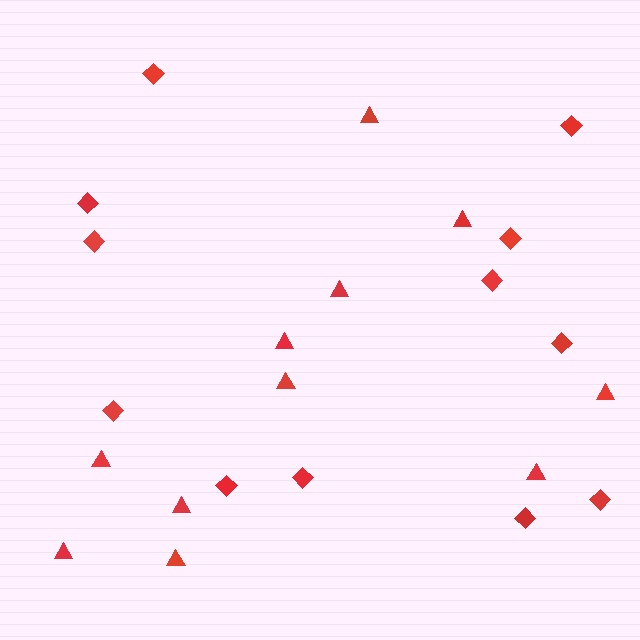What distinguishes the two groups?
There are 2 groups: one group of triangles (11) and one group of diamonds (12).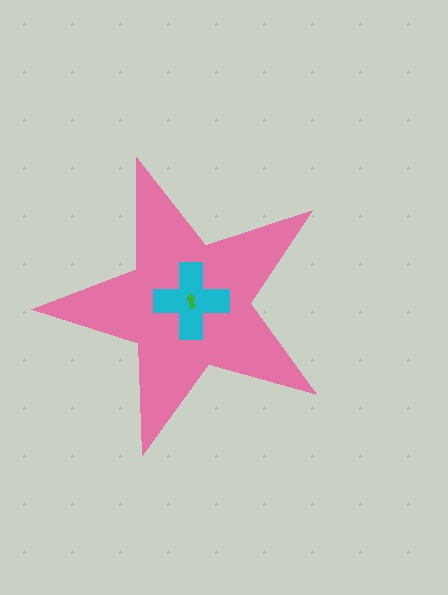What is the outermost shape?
The pink star.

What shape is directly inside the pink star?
The cyan cross.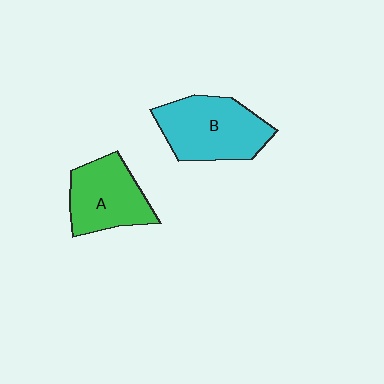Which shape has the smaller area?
Shape A (green).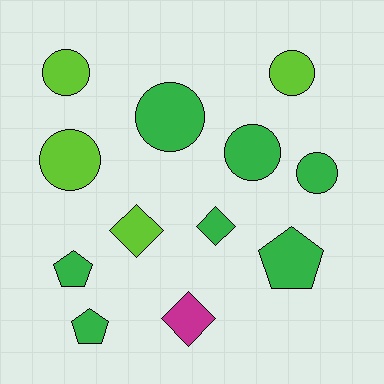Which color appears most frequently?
Green, with 7 objects.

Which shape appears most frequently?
Circle, with 6 objects.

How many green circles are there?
There are 3 green circles.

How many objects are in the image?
There are 12 objects.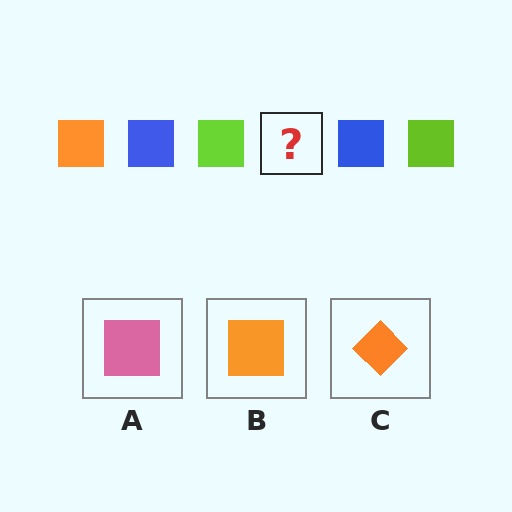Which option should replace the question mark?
Option B.